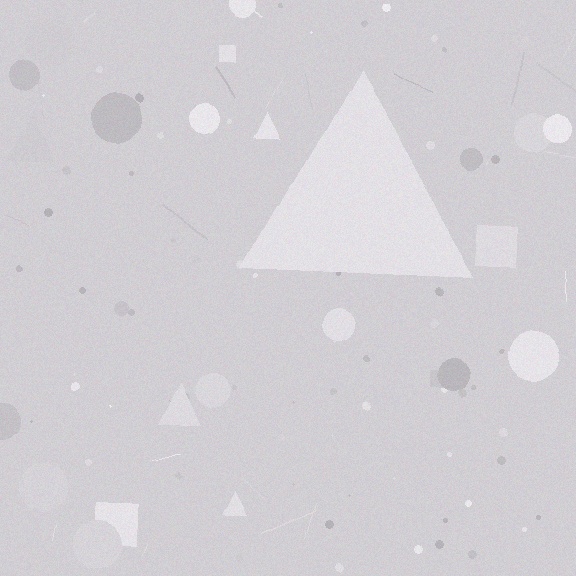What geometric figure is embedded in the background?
A triangle is embedded in the background.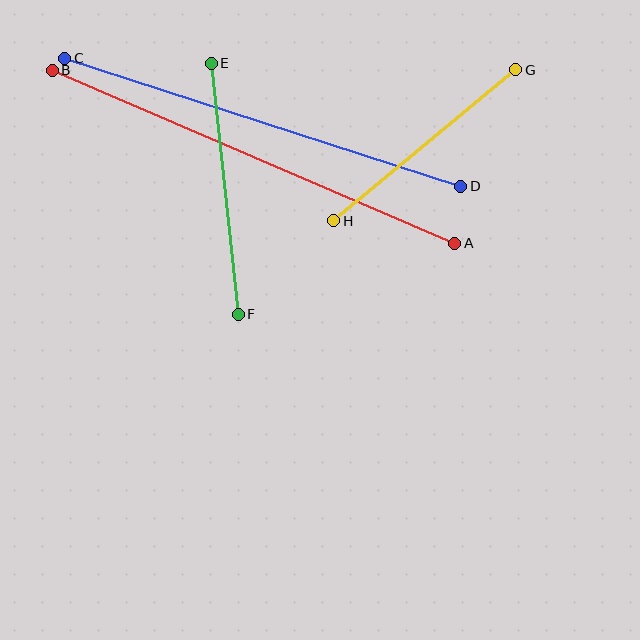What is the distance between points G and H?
The distance is approximately 237 pixels.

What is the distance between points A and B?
The distance is approximately 438 pixels.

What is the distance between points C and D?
The distance is approximately 416 pixels.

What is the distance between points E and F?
The distance is approximately 252 pixels.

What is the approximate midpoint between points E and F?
The midpoint is at approximately (225, 189) pixels.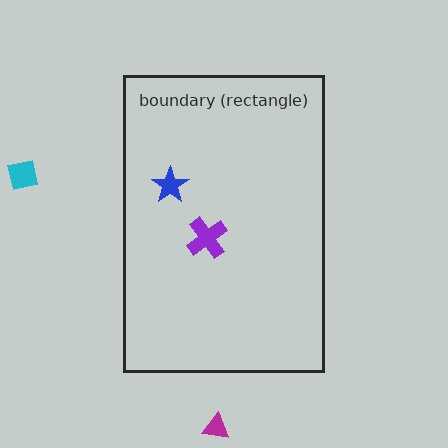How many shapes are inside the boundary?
2 inside, 2 outside.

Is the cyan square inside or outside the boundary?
Outside.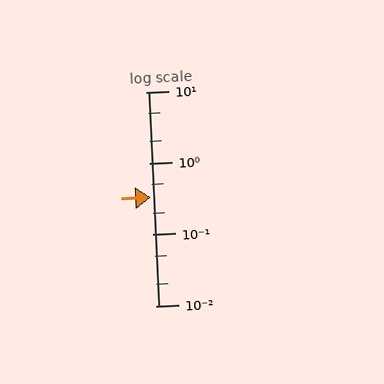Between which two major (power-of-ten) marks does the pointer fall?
The pointer is between 0.1 and 1.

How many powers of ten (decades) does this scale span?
The scale spans 3 decades, from 0.01 to 10.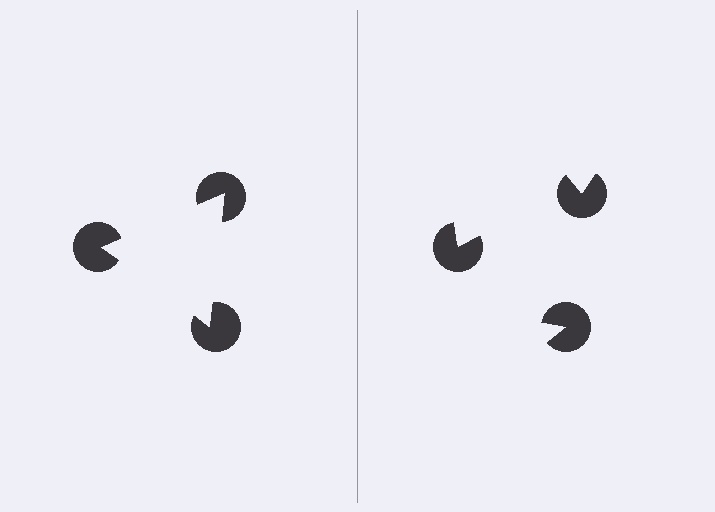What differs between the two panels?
The pac-man discs are positioned identically on both sides; only the wedge orientations differ. On the left they align to a triangle; on the right they are misaligned.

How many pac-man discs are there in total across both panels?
6 — 3 on each side.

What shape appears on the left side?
An illusory triangle.